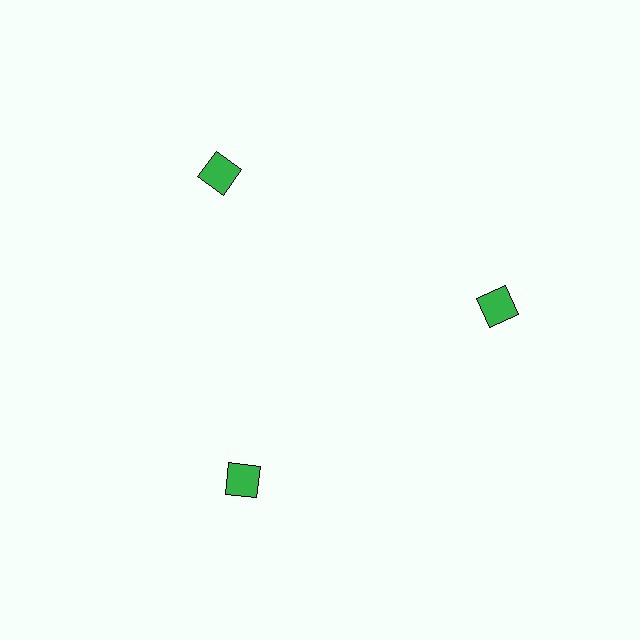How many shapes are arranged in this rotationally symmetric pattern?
There are 3 shapes, arranged in 3 groups of 1.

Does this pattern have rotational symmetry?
Yes, this pattern has 3-fold rotational symmetry. It looks the same after rotating 120 degrees around the center.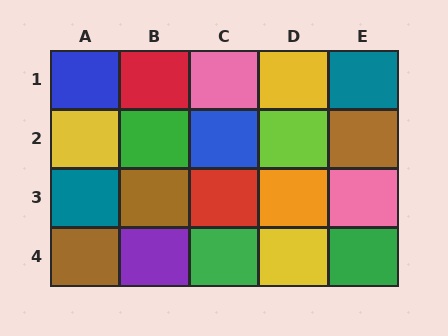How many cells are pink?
2 cells are pink.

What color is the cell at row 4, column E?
Green.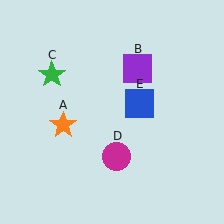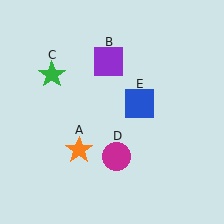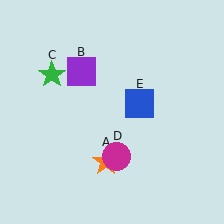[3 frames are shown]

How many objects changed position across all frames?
2 objects changed position: orange star (object A), purple square (object B).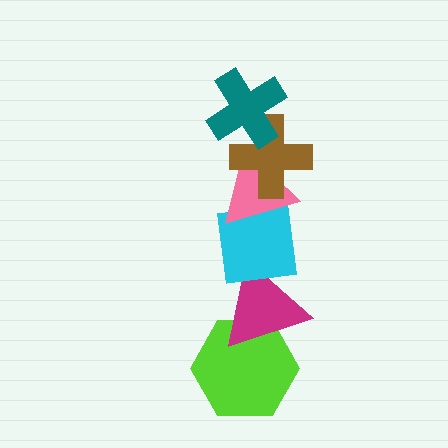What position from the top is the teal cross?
The teal cross is 1st from the top.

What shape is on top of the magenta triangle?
The cyan square is on top of the magenta triangle.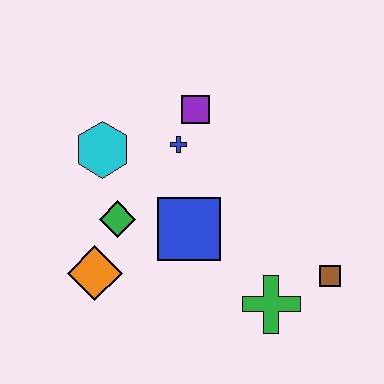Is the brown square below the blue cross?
Yes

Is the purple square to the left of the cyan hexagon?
No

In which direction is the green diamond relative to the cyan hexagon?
The green diamond is below the cyan hexagon.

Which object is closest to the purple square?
The blue cross is closest to the purple square.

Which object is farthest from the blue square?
The brown square is farthest from the blue square.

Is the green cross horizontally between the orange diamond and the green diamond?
No